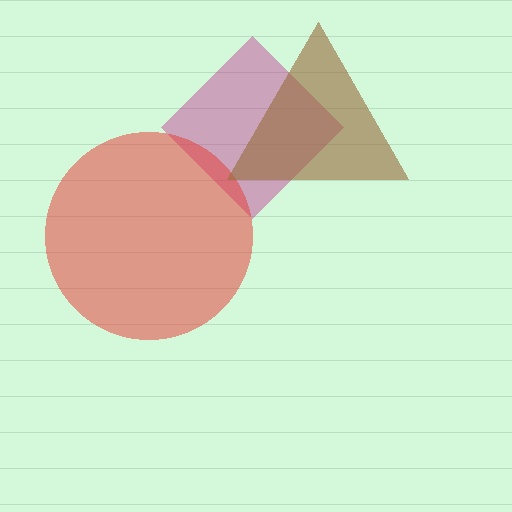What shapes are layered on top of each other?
The layered shapes are: a magenta diamond, a red circle, a brown triangle.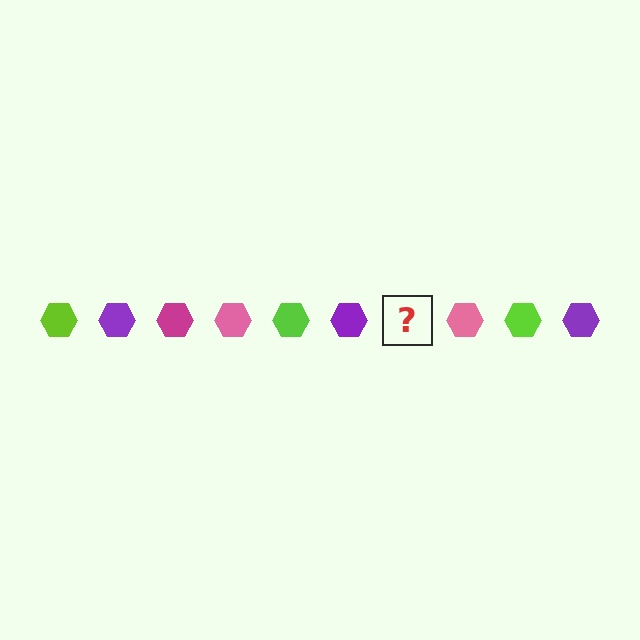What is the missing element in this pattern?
The missing element is a magenta hexagon.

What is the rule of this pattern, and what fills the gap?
The rule is that the pattern cycles through lime, purple, magenta, pink hexagons. The gap should be filled with a magenta hexagon.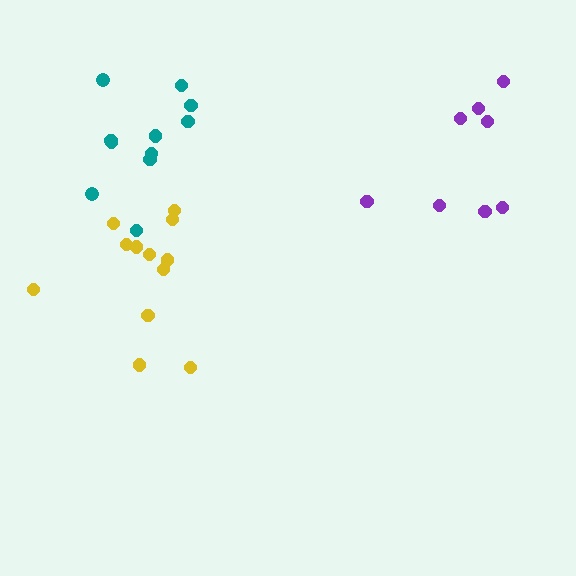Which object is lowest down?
The yellow cluster is bottommost.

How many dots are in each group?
Group 1: 12 dots, Group 2: 8 dots, Group 3: 11 dots (31 total).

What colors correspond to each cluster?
The clusters are colored: yellow, purple, teal.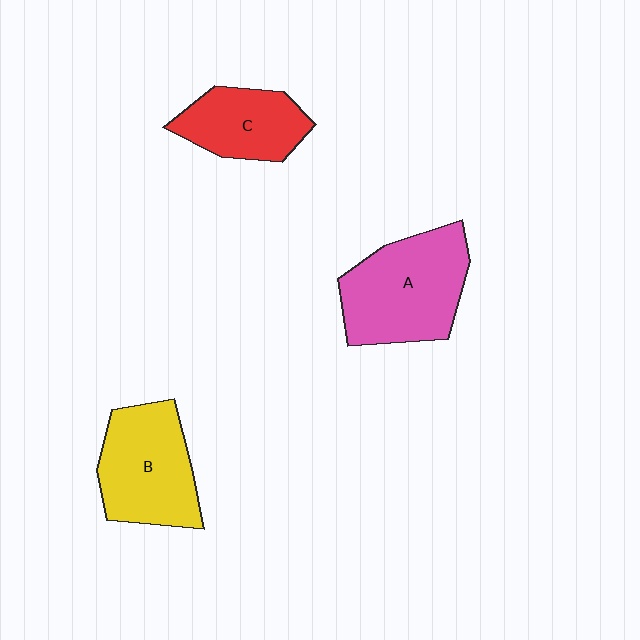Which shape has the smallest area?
Shape C (red).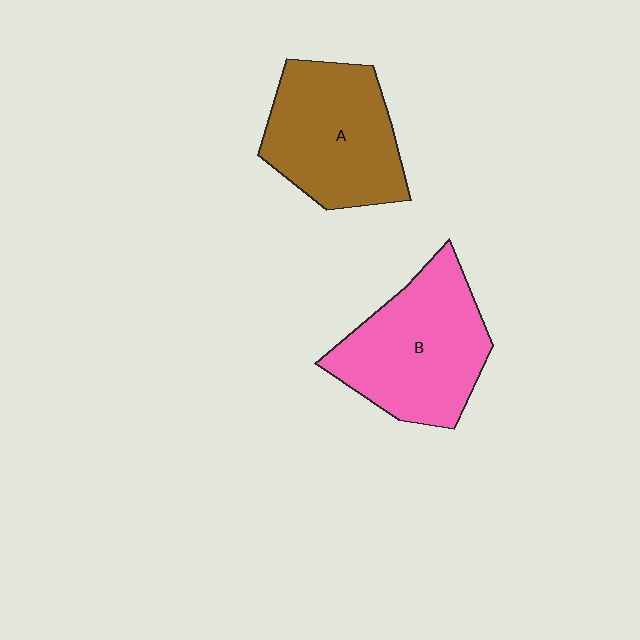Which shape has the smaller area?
Shape A (brown).